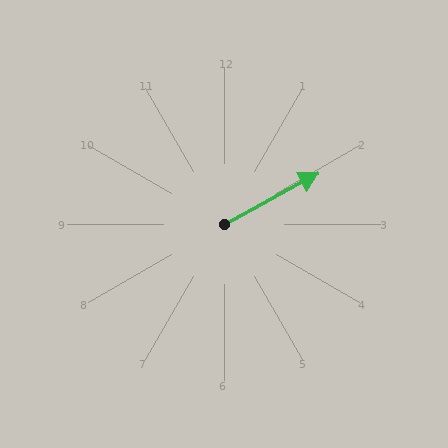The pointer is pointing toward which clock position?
Roughly 2 o'clock.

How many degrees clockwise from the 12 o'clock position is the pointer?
Approximately 61 degrees.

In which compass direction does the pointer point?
Northeast.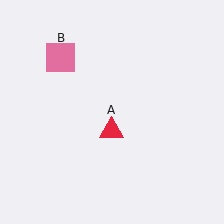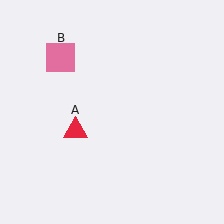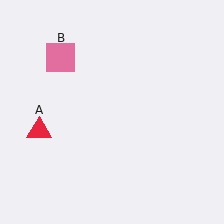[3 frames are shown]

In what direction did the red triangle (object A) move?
The red triangle (object A) moved left.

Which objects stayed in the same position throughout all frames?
Pink square (object B) remained stationary.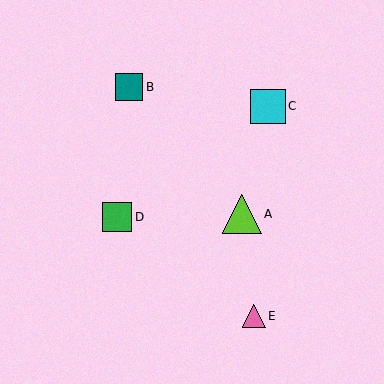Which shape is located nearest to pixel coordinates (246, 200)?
The lime triangle (labeled A) at (242, 214) is nearest to that location.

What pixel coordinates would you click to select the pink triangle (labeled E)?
Click at (254, 316) to select the pink triangle E.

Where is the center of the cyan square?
The center of the cyan square is at (268, 106).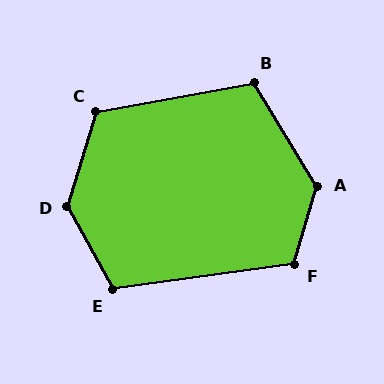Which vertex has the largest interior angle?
D, at approximately 135 degrees.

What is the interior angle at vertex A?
Approximately 132 degrees (obtuse).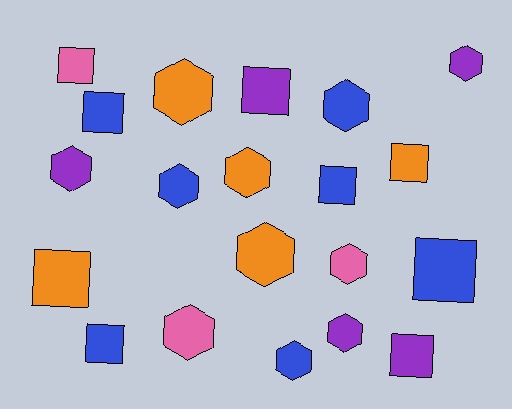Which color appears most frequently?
Blue, with 7 objects.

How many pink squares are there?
There is 1 pink square.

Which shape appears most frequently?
Hexagon, with 11 objects.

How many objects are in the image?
There are 20 objects.